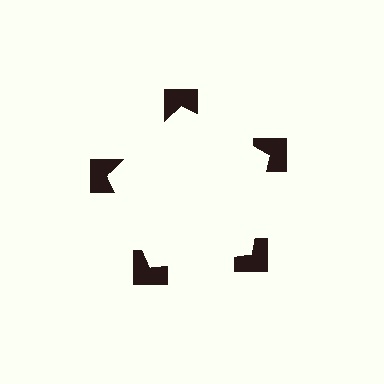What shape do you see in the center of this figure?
An illusory pentagon — its edges are inferred from the aligned wedge cuts in the notched squares, not physically drawn.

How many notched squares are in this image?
There are 5 — one at each vertex of the illusory pentagon.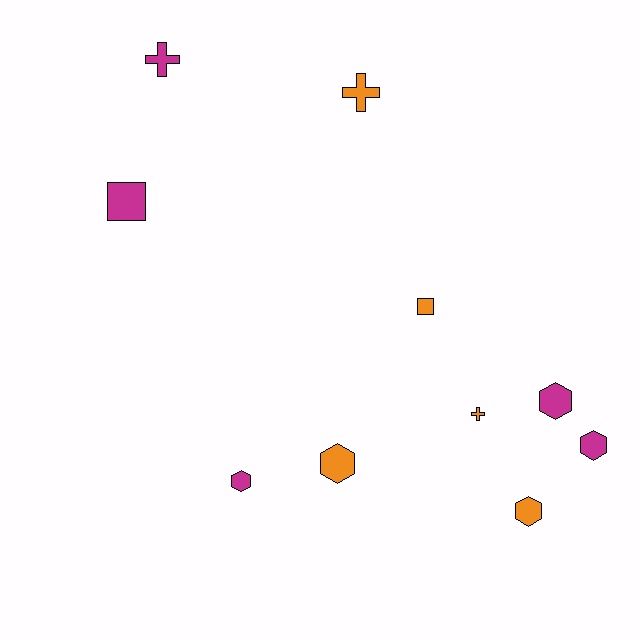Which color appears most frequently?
Magenta, with 5 objects.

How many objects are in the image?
There are 10 objects.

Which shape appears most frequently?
Hexagon, with 5 objects.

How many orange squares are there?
There is 1 orange square.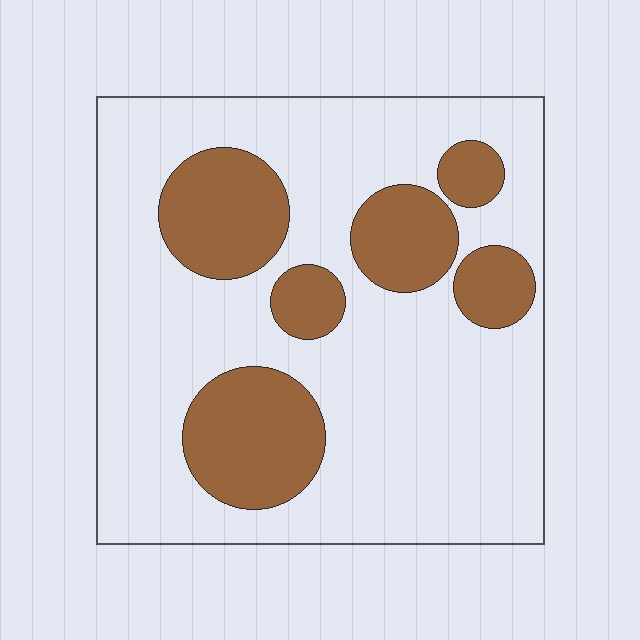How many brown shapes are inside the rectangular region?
6.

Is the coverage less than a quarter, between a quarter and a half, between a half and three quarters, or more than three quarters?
Between a quarter and a half.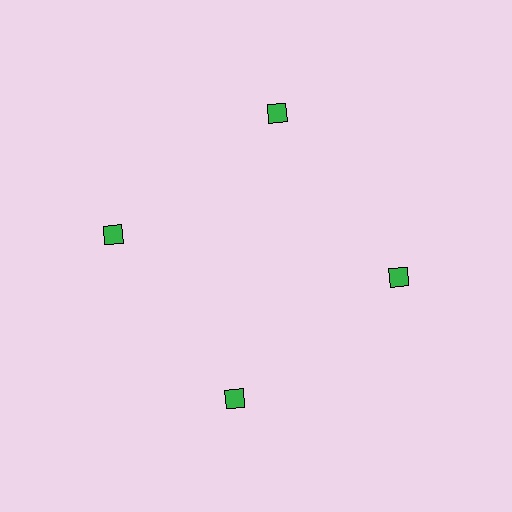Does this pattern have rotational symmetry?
Yes, this pattern has 4-fold rotational symmetry. It looks the same after rotating 90 degrees around the center.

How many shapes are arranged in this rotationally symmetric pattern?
There are 4 shapes, arranged in 4 groups of 1.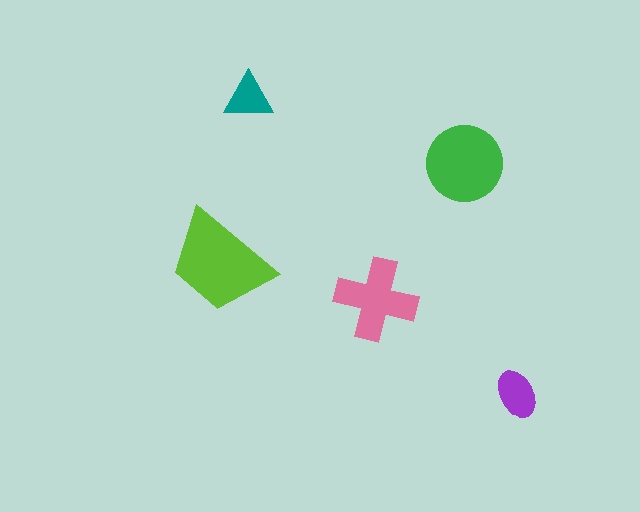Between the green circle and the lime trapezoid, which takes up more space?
The lime trapezoid.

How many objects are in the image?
There are 5 objects in the image.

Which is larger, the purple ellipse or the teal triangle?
The purple ellipse.